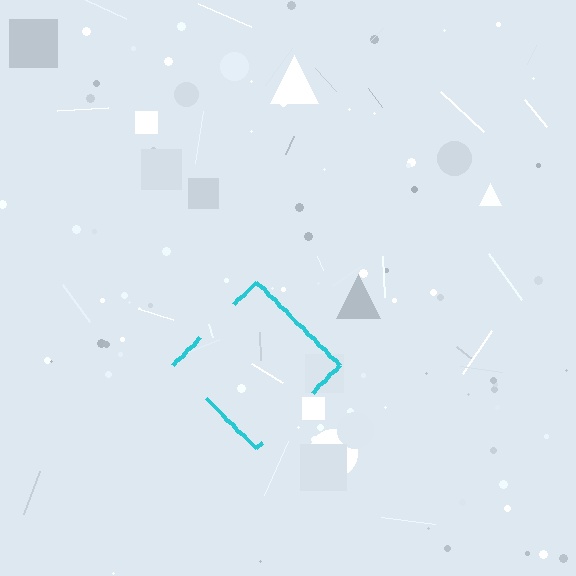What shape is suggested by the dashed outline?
The dashed outline suggests a diamond.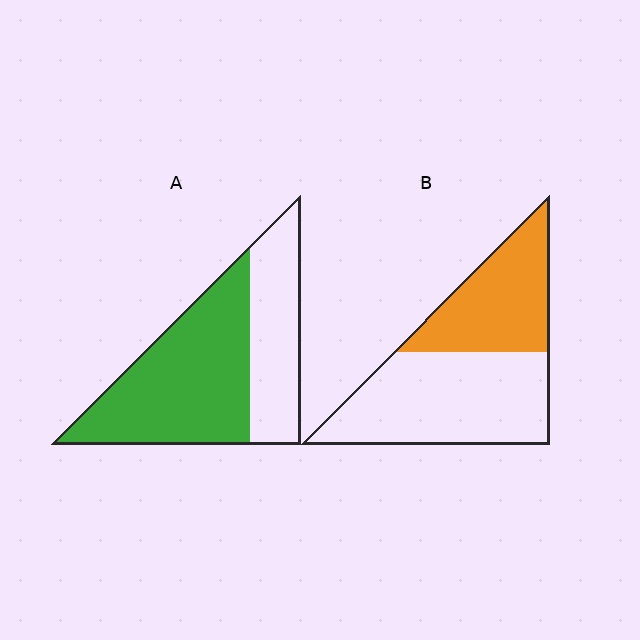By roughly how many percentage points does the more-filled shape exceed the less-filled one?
By roughly 25 percentage points (A over B).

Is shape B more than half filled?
No.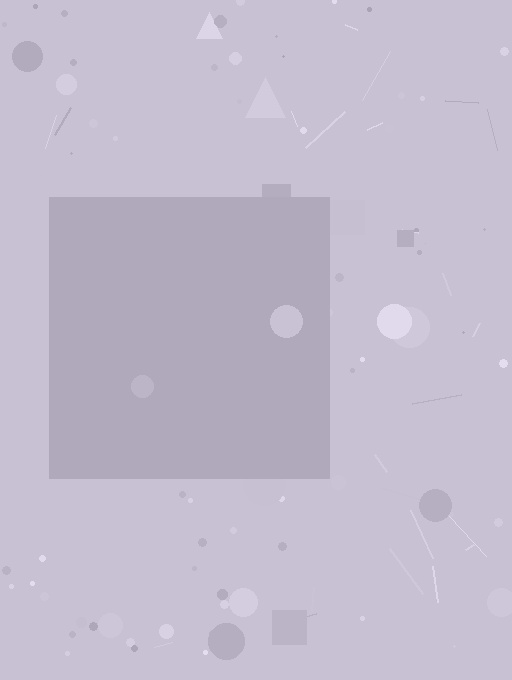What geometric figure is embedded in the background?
A square is embedded in the background.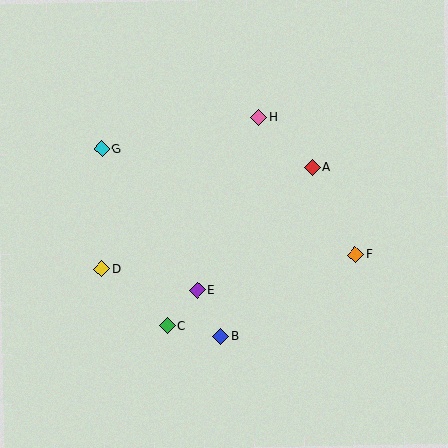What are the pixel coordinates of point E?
Point E is at (198, 291).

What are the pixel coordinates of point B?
Point B is at (221, 336).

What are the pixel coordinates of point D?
Point D is at (102, 269).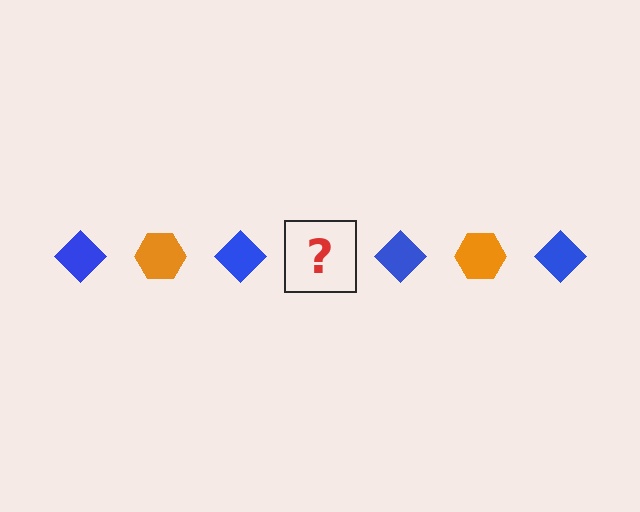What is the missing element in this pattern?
The missing element is an orange hexagon.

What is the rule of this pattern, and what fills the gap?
The rule is that the pattern alternates between blue diamond and orange hexagon. The gap should be filled with an orange hexagon.